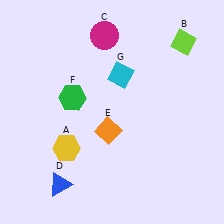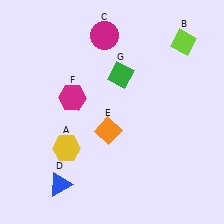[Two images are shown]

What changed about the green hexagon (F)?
In Image 1, F is green. In Image 2, it changed to magenta.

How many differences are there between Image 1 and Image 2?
There are 2 differences between the two images.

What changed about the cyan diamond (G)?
In Image 1, G is cyan. In Image 2, it changed to green.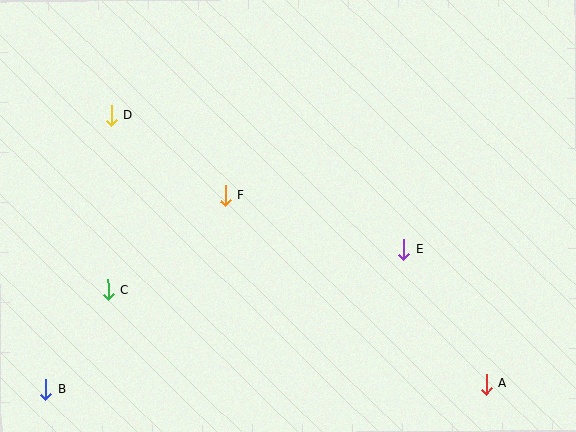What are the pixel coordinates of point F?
Point F is at (225, 196).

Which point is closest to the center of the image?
Point F at (225, 196) is closest to the center.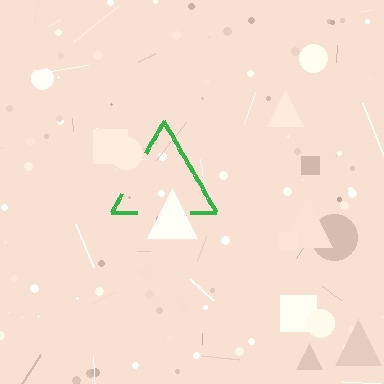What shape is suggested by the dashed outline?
The dashed outline suggests a triangle.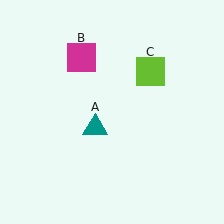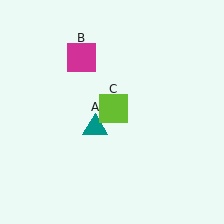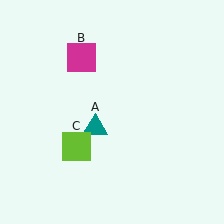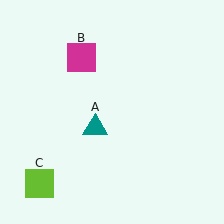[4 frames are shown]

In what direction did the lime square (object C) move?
The lime square (object C) moved down and to the left.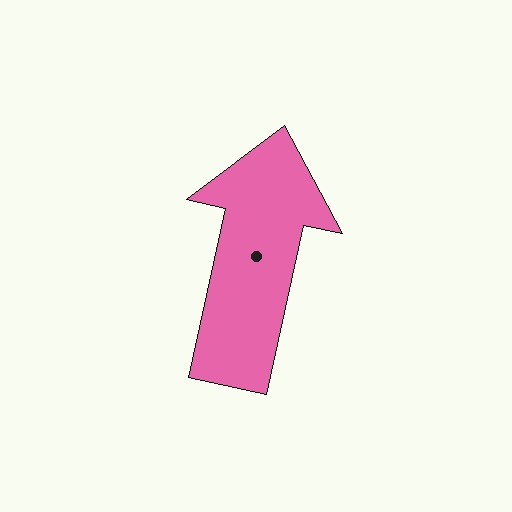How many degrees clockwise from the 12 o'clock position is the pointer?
Approximately 12 degrees.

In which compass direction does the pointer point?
North.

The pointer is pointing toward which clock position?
Roughly 12 o'clock.